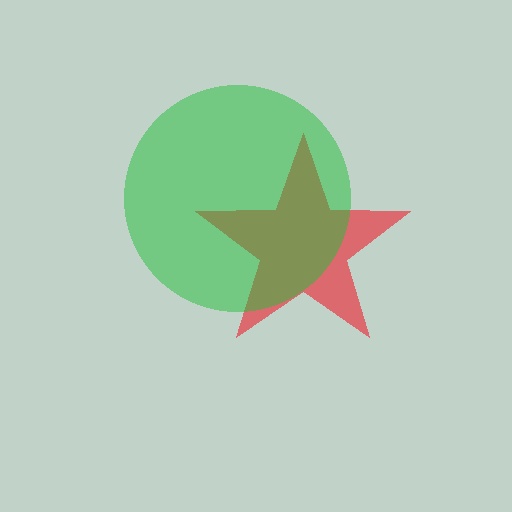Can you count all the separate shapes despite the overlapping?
Yes, there are 2 separate shapes.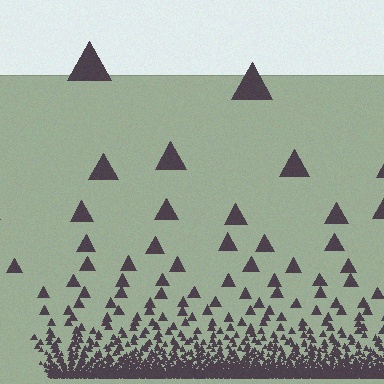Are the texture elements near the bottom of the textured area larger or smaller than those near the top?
Smaller. The gradient is inverted — elements near the bottom are smaller and denser.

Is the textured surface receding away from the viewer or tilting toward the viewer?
The surface appears to tilt toward the viewer. Texture elements get larger and sparser toward the top.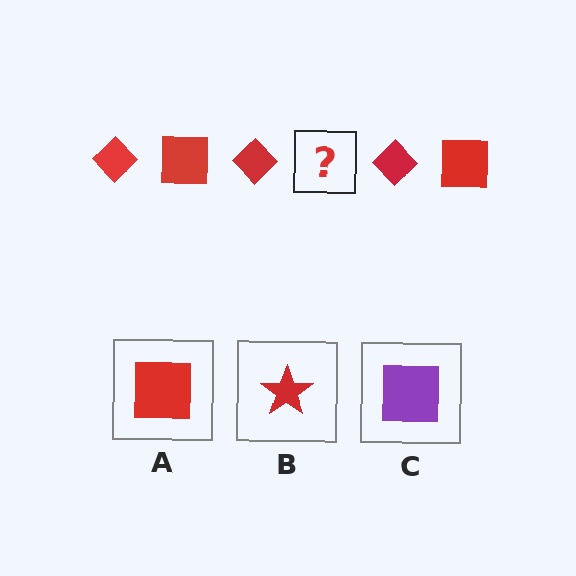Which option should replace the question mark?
Option A.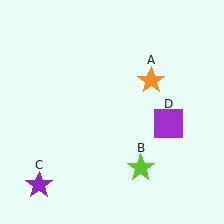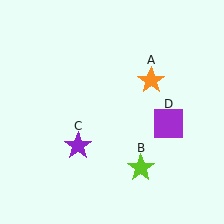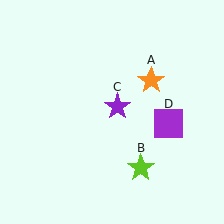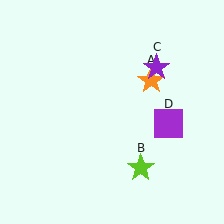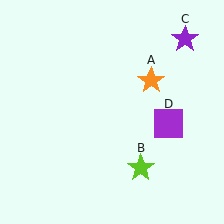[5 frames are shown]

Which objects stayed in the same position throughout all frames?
Orange star (object A) and lime star (object B) and purple square (object D) remained stationary.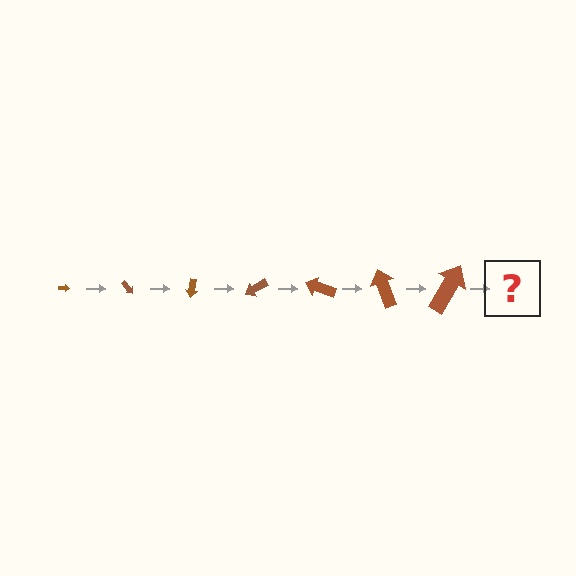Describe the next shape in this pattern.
It should be an arrow, larger than the previous one and rotated 350 degrees from the start.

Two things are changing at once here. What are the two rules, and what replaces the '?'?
The two rules are that the arrow grows larger each step and it rotates 50 degrees each step. The '?' should be an arrow, larger than the previous one and rotated 350 degrees from the start.